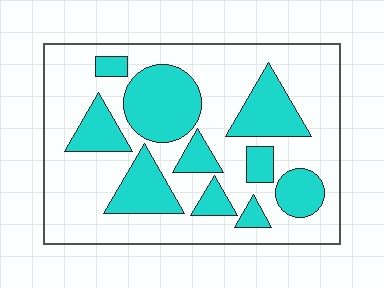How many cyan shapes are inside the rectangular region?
10.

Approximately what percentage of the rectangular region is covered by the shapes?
Approximately 35%.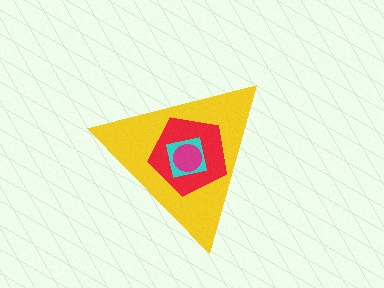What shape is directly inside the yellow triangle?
The red pentagon.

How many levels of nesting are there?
4.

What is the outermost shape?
The yellow triangle.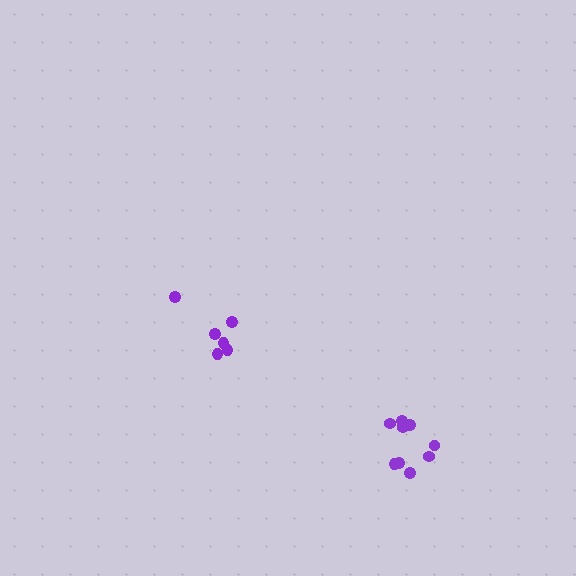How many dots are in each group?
Group 1: 6 dots, Group 2: 9 dots (15 total).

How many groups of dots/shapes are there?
There are 2 groups.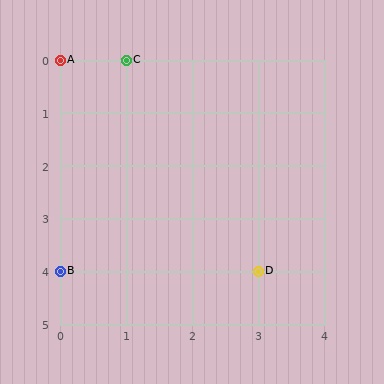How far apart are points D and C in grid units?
Points D and C are 2 columns and 4 rows apart (about 4.5 grid units diagonally).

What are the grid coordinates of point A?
Point A is at grid coordinates (0, 0).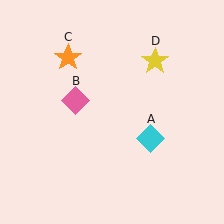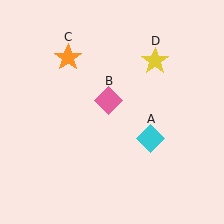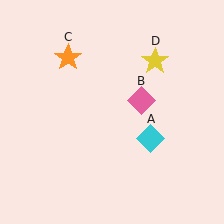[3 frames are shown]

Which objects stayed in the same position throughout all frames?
Cyan diamond (object A) and orange star (object C) and yellow star (object D) remained stationary.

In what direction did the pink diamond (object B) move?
The pink diamond (object B) moved right.